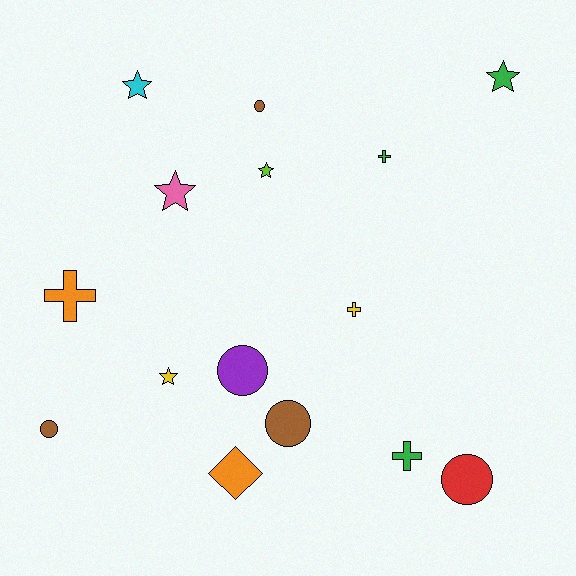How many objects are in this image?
There are 15 objects.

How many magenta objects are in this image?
There are no magenta objects.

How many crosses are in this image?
There are 4 crosses.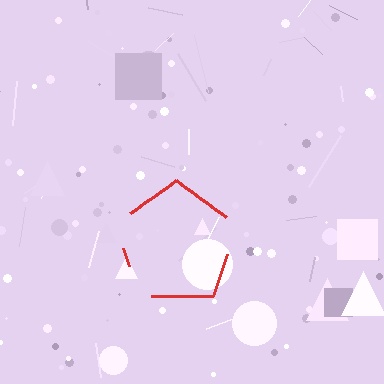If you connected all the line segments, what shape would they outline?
They would outline a pentagon.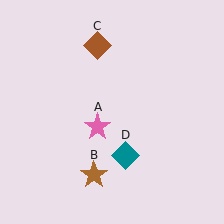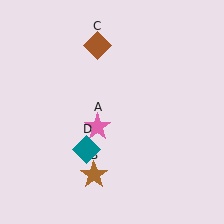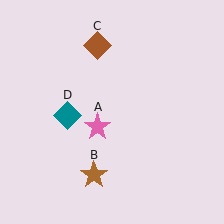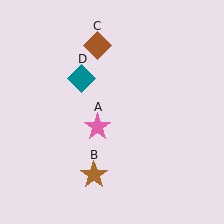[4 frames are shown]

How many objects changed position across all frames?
1 object changed position: teal diamond (object D).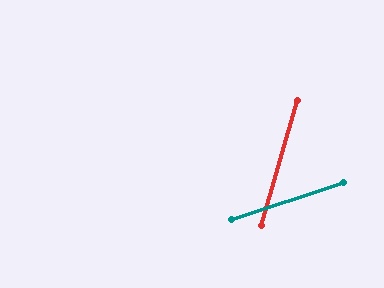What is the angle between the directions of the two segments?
Approximately 56 degrees.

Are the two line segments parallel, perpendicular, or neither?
Neither parallel nor perpendicular — they differ by about 56°.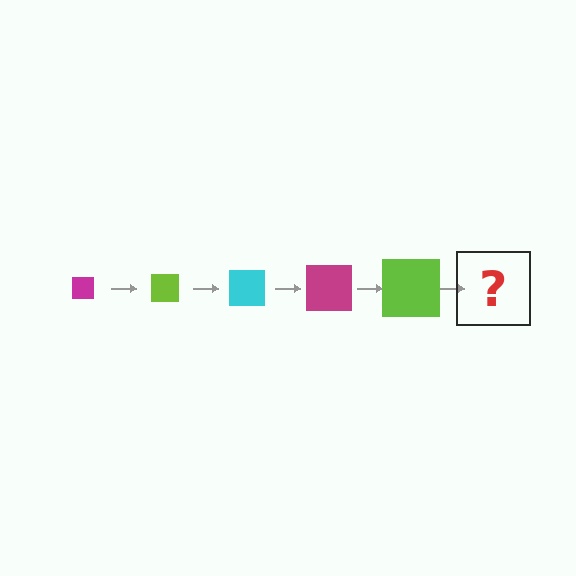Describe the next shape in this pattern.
It should be a cyan square, larger than the previous one.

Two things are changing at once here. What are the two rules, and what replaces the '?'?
The two rules are that the square grows larger each step and the color cycles through magenta, lime, and cyan. The '?' should be a cyan square, larger than the previous one.